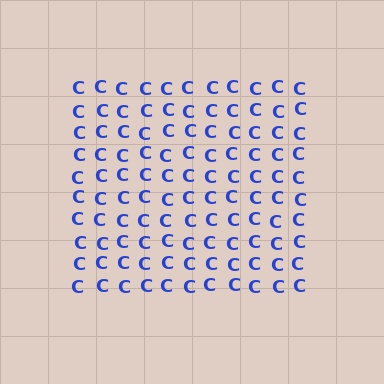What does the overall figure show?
The overall figure shows a square.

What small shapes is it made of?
It is made of small letter C's.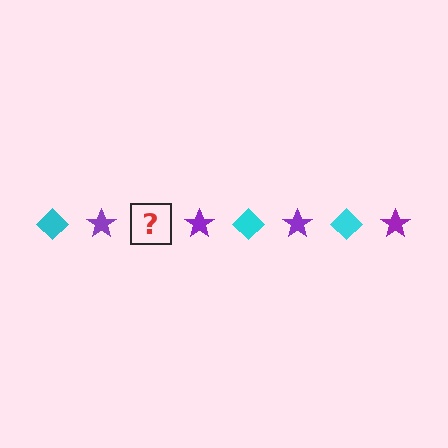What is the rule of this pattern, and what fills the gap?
The rule is that the pattern alternates between cyan diamond and purple star. The gap should be filled with a cyan diamond.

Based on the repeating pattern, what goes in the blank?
The blank should be a cyan diamond.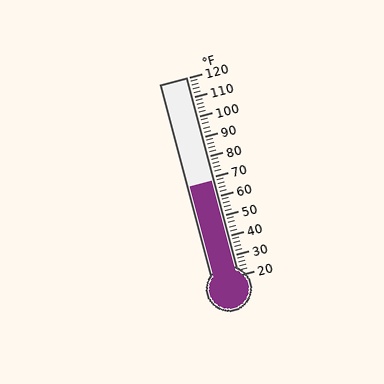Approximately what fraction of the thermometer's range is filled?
The thermometer is filled to approximately 50% of its range.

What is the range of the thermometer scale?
The thermometer scale ranges from 20°F to 120°F.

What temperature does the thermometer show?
The thermometer shows approximately 68°F.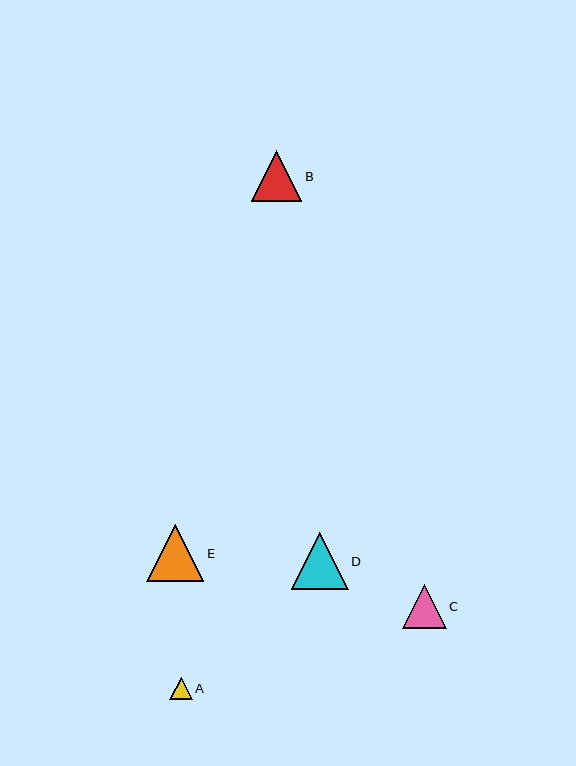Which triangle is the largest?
Triangle E is the largest with a size of approximately 57 pixels.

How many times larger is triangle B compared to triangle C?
Triangle B is approximately 1.2 times the size of triangle C.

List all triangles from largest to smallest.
From largest to smallest: E, D, B, C, A.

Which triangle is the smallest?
Triangle A is the smallest with a size of approximately 23 pixels.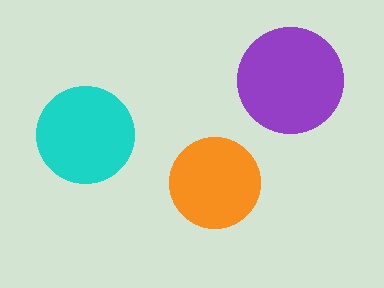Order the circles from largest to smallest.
the purple one, the cyan one, the orange one.